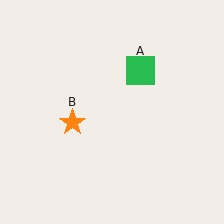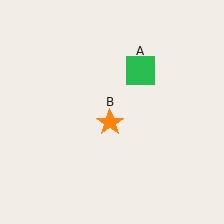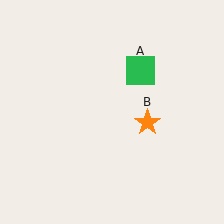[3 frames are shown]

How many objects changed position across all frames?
1 object changed position: orange star (object B).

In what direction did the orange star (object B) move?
The orange star (object B) moved right.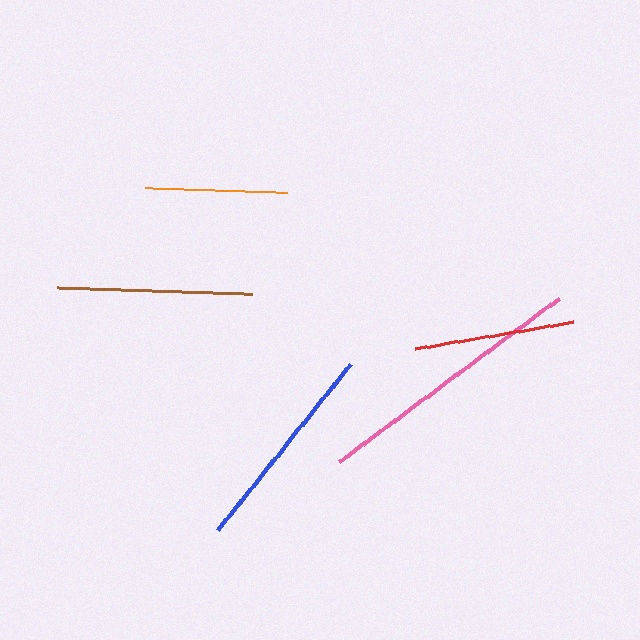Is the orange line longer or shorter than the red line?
The red line is longer than the orange line.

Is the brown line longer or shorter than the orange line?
The brown line is longer than the orange line.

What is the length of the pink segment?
The pink segment is approximately 273 pixels long.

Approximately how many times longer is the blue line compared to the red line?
The blue line is approximately 1.3 times the length of the red line.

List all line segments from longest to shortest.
From longest to shortest: pink, blue, brown, red, orange.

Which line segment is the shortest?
The orange line is the shortest at approximately 142 pixels.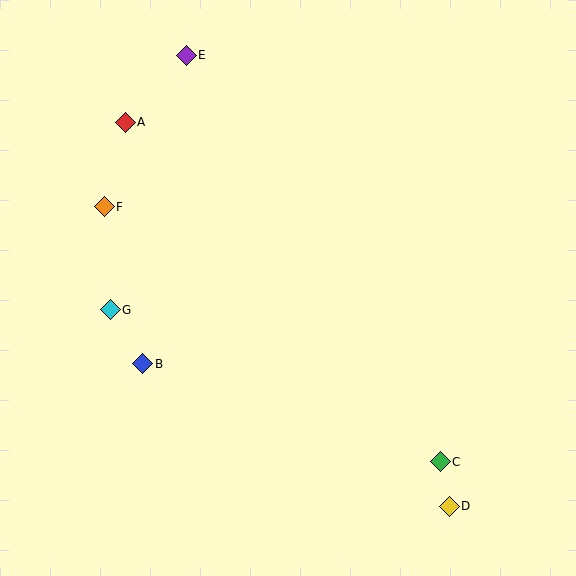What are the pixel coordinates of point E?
Point E is at (186, 55).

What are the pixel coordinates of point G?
Point G is at (110, 310).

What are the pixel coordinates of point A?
Point A is at (125, 122).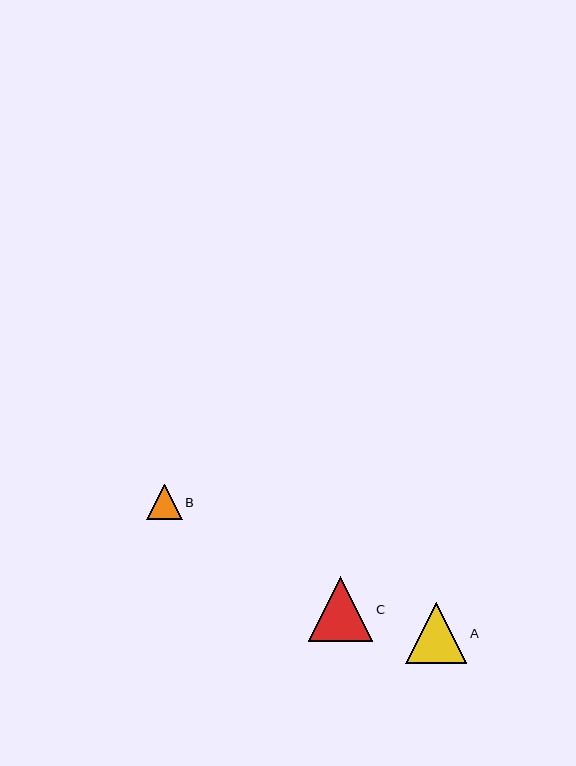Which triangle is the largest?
Triangle C is the largest with a size of approximately 65 pixels.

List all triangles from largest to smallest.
From largest to smallest: C, A, B.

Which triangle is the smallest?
Triangle B is the smallest with a size of approximately 36 pixels.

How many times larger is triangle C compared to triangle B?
Triangle C is approximately 1.8 times the size of triangle B.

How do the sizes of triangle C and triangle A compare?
Triangle C and triangle A are approximately the same size.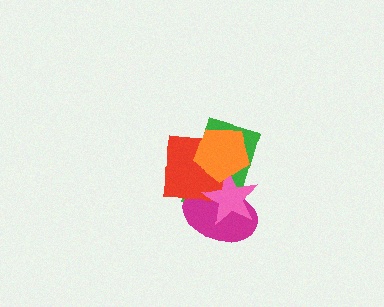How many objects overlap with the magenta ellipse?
4 objects overlap with the magenta ellipse.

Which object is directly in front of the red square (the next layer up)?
The pink star is directly in front of the red square.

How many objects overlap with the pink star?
4 objects overlap with the pink star.